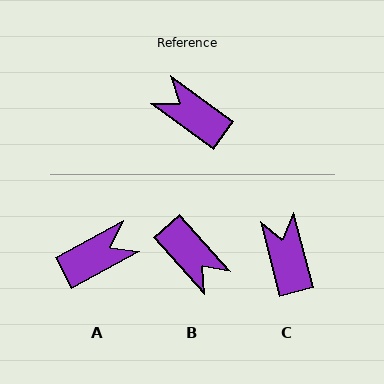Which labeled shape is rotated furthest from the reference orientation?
B, about 168 degrees away.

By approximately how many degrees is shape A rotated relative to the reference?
Approximately 116 degrees clockwise.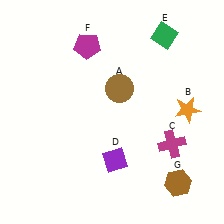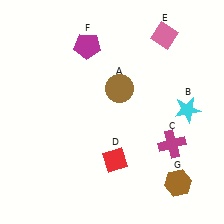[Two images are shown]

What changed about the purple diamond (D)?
In Image 1, D is purple. In Image 2, it changed to red.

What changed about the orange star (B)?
In Image 1, B is orange. In Image 2, it changed to cyan.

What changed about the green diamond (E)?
In Image 1, E is green. In Image 2, it changed to pink.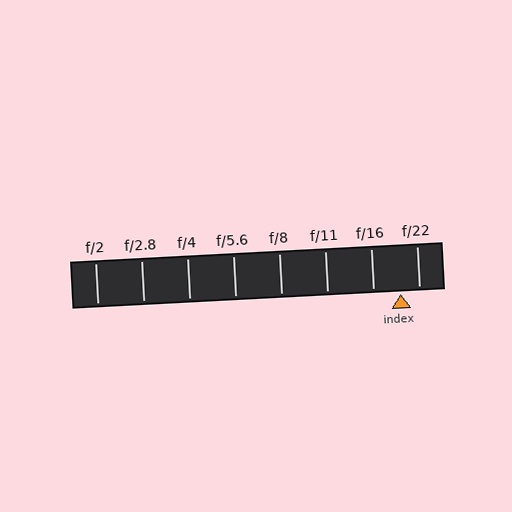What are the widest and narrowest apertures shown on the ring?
The widest aperture shown is f/2 and the narrowest is f/22.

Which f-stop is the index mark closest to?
The index mark is closest to f/22.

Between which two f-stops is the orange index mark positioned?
The index mark is between f/16 and f/22.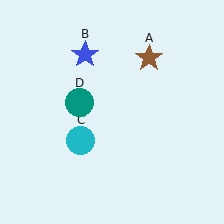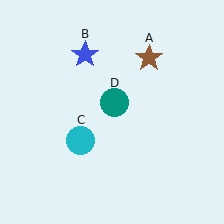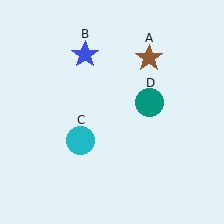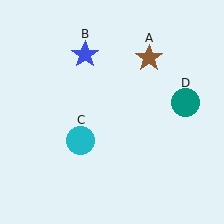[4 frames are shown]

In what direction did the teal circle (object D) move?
The teal circle (object D) moved right.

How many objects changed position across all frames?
1 object changed position: teal circle (object D).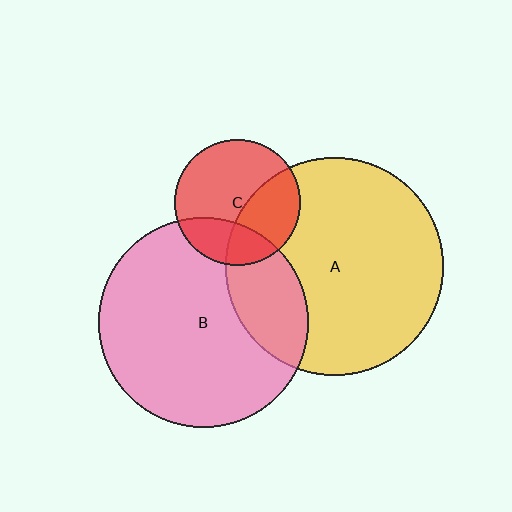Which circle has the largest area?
Circle A (yellow).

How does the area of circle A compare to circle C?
Approximately 3.0 times.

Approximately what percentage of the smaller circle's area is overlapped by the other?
Approximately 35%.